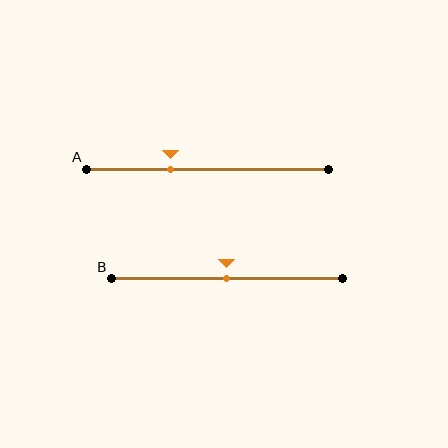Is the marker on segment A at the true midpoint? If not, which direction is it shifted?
No, the marker on segment A is shifted to the left by about 15% of the segment length.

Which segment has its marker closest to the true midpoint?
Segment B has its marker closest to the true midpoint.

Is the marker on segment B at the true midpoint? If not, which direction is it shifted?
Yes, the marker on segment B is at the true midpoint.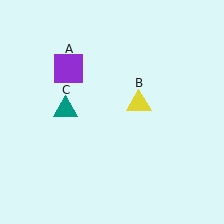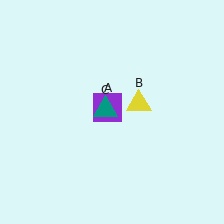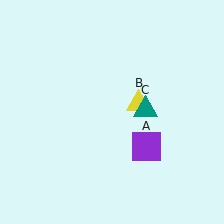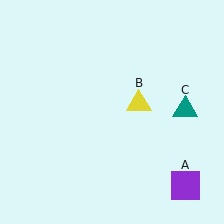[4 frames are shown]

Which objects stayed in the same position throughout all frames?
Yellow triangle (object B) remained stationary.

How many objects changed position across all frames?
2 objects changed position: purple square (object A), teal triangle (object C).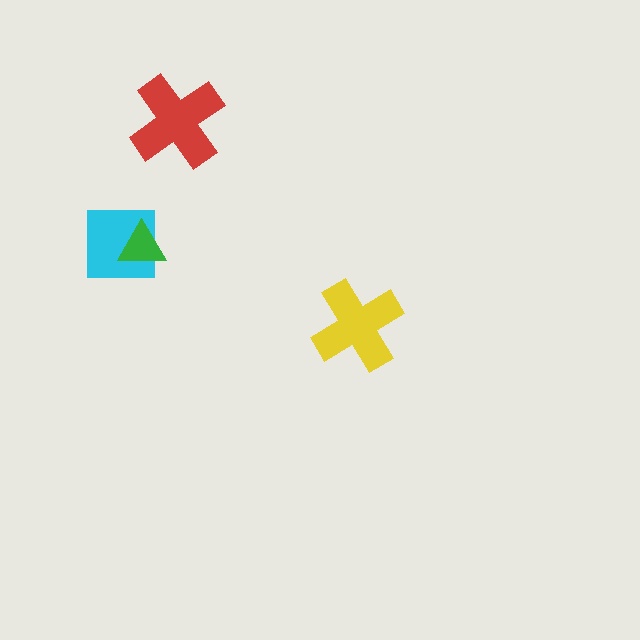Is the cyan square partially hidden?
Yes, it is partially covered by another shape.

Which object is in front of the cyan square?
The green triangle is in front of the cyan square.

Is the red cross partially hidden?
No, no other shape covers it.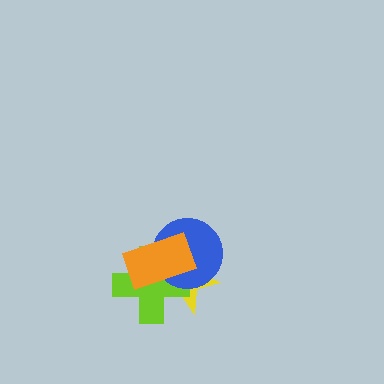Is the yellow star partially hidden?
Yes, it is partially covered by another shape.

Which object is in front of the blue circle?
The orange rectangle is in front of the blue circle.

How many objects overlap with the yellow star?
3 objects overlap with the yellow star.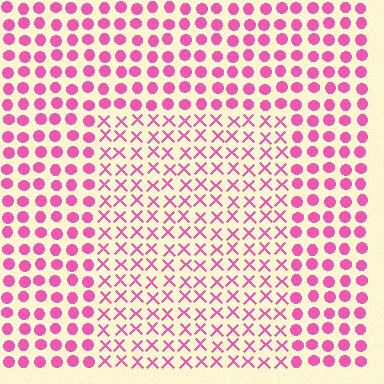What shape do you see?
I see a rectangle.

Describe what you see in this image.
The image is filled with small pink elements arranged in a uniform grid. A rectangle-shaped region contains X marks, while the surrounding area contains circles. The boundary is defined purely by the change in element shape.